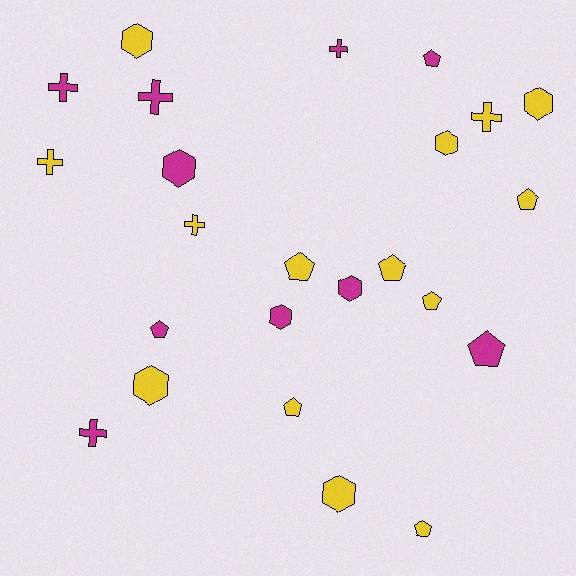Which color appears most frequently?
Yellow, with 14 objects.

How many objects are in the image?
There are 24 objects.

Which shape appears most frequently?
Pentagon, with 9 objects.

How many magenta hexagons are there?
There are 3 magenta hexagons.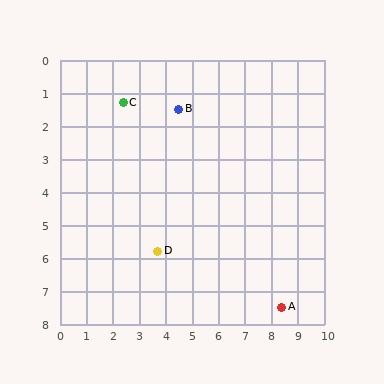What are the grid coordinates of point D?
Point D is at approximately (3.7, 5.8).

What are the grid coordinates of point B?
Point B is at approximately (4.5, 1.5).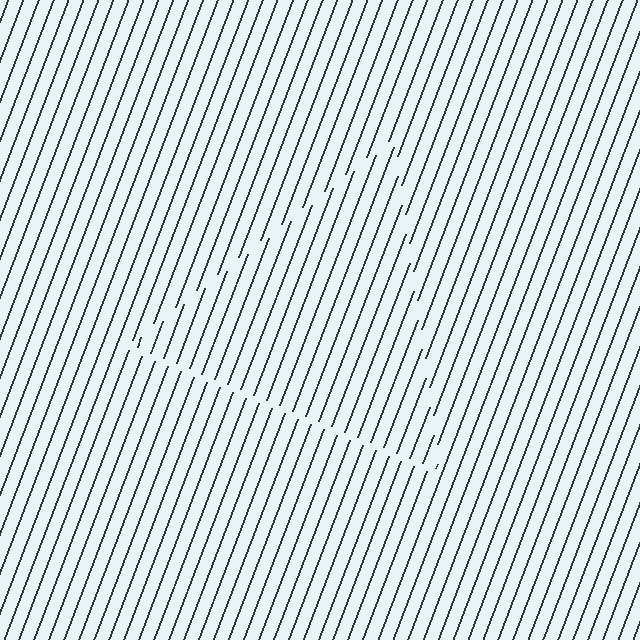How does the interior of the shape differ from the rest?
The interior of the shape contains the same grating, shifted by half a period — the contour is defined by the phase discontinuity where line-ends from the inner and outer gratings abut.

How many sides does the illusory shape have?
3 sides — the line-ends trace a triangle.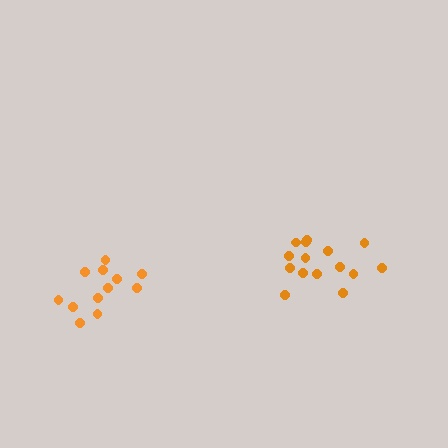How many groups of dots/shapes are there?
There are 2 groups.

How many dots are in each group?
Group 1: 12 dots, Group 2: 15 dots (27 total).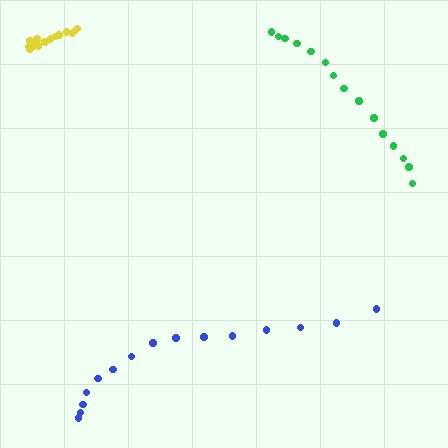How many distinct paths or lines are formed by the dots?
There are 3 distinct paths.